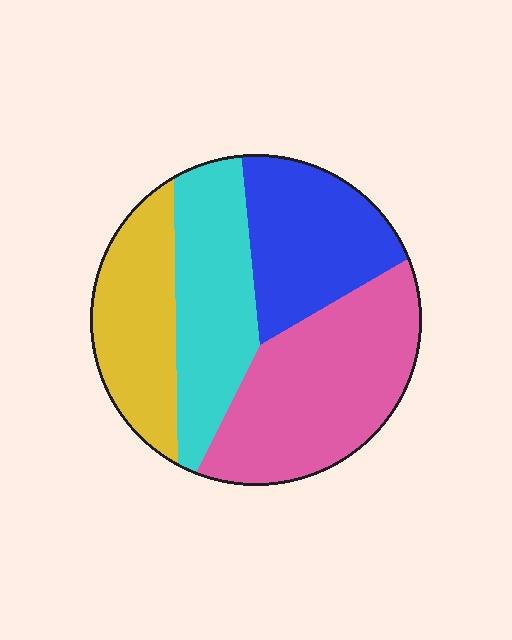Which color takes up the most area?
Pink, at roughly 35%.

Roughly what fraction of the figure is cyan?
Cyan covers roughly 25% of the figure.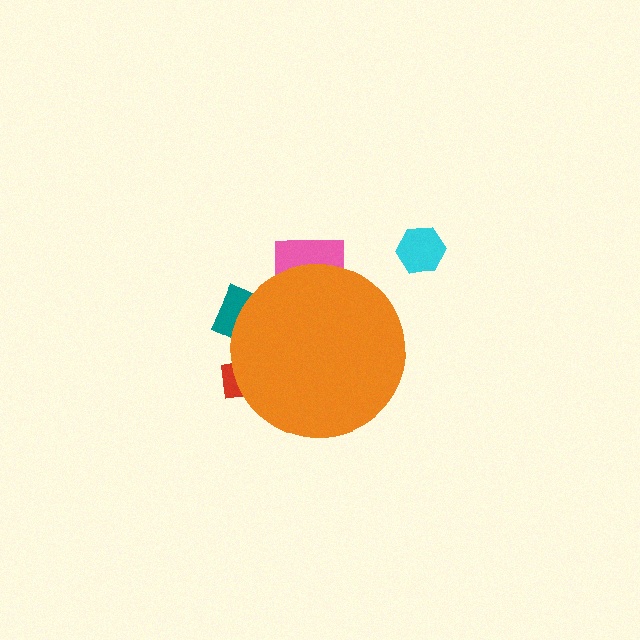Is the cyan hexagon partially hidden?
No, the cyan hexagon is fully visible.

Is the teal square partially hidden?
Yes, the teal square is partially hidden behind the orange circle.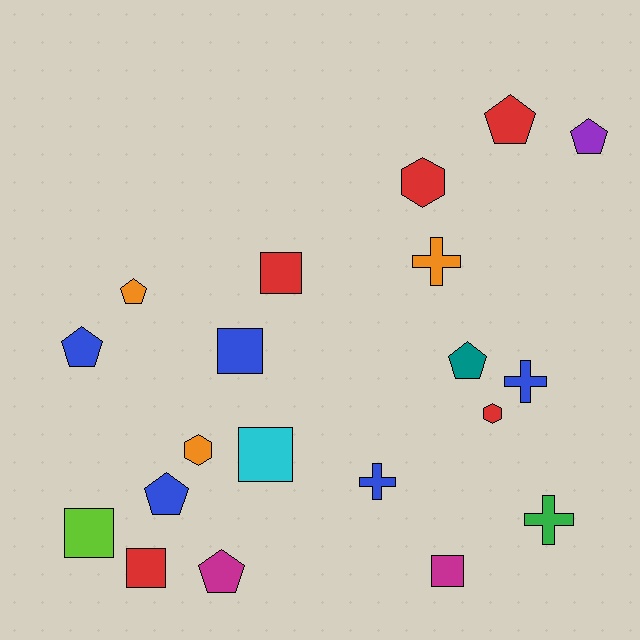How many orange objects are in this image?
There are 3 orange objects.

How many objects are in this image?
There are 20 objects.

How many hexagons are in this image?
There are 3 hexagons.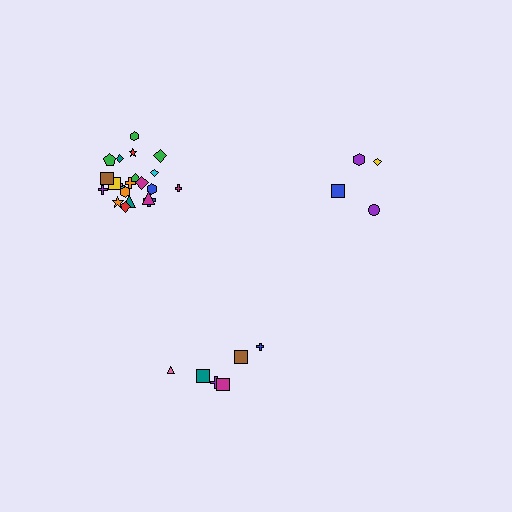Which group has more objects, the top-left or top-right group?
The top-left group.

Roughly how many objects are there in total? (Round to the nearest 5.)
Roughly 30 objects in total.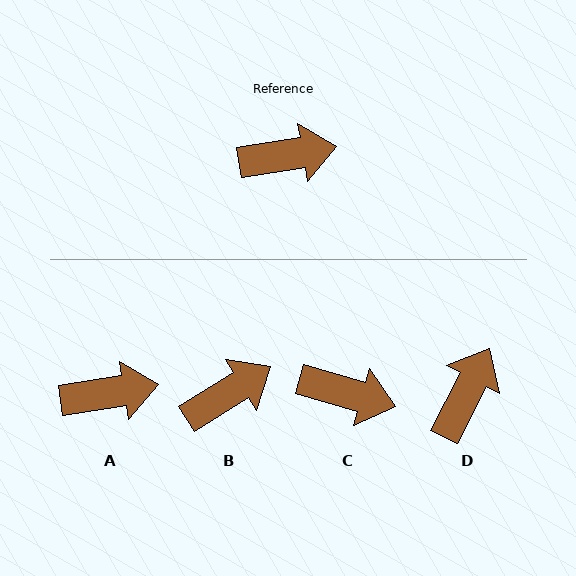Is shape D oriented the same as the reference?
No, it is off by about 54 degrees.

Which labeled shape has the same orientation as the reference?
A.